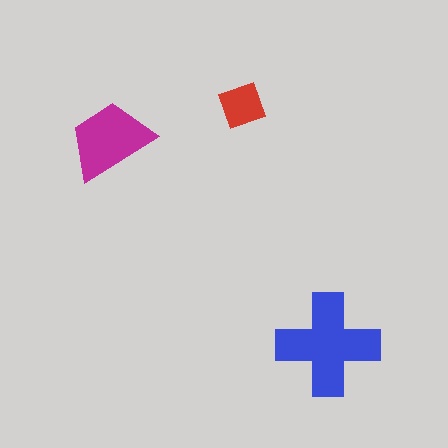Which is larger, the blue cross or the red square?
The blue cross.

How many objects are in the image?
There are 3 objects in the image.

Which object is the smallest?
The red square.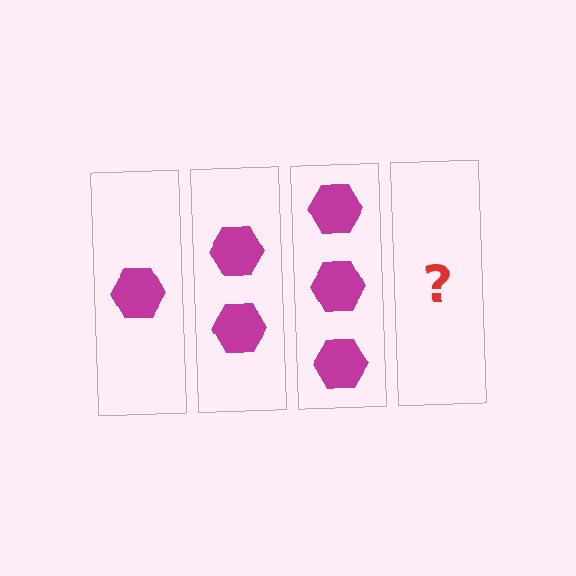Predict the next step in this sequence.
The next step is 4 hexagons.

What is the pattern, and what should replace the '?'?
The pattern is that each step adds one more hexagon. The '?' should be 4 hexagons.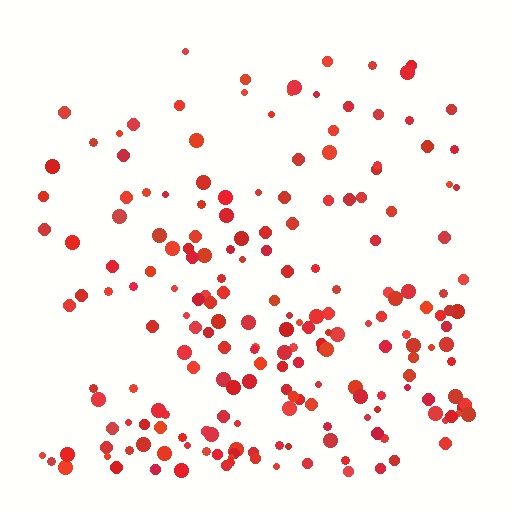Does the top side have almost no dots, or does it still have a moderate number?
Still a moderate number, just noticeably fewer than the bottom.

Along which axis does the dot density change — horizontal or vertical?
Vertical.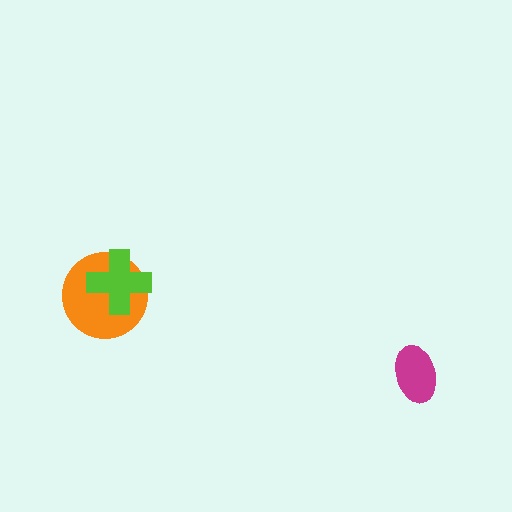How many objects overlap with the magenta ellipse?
0 objects overlap with the magenta ellipse.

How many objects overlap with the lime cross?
1 object overlaps with the lime cross.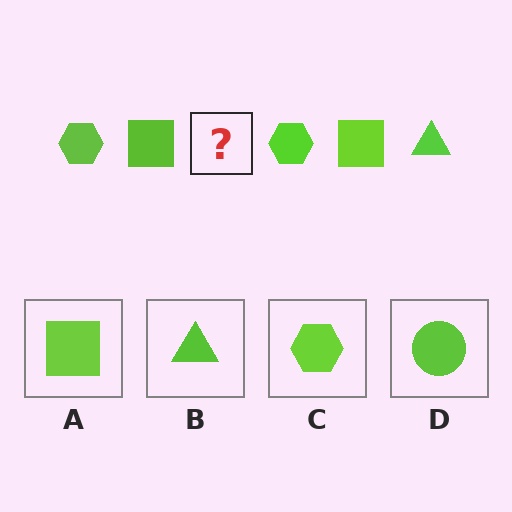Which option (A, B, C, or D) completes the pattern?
B.